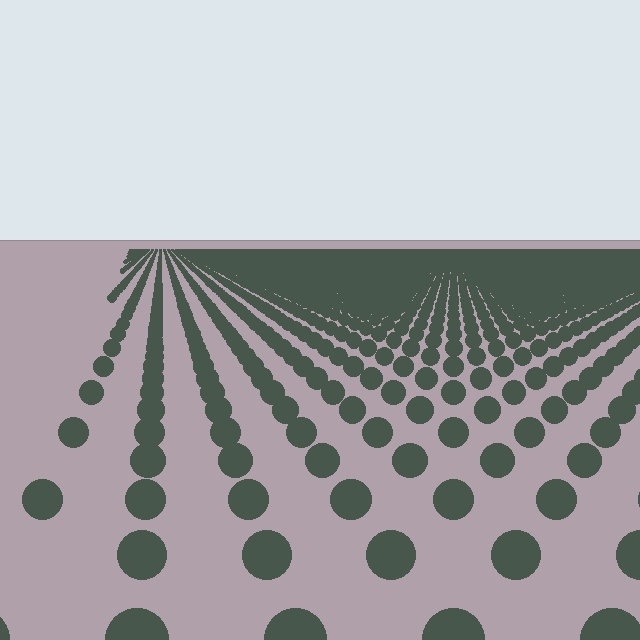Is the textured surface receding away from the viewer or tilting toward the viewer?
The surface is receding away from the viewer. Texture elements get smaller and denser toward the top.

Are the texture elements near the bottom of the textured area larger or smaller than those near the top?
Larger. Near the bottom, elements are closer to the viewer and appear at a bigger on-screen size.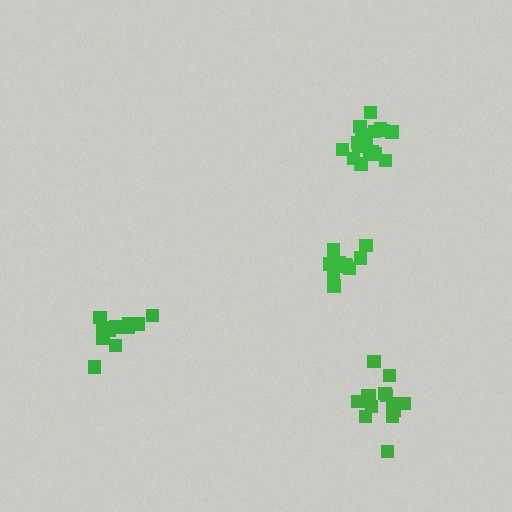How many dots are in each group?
Group 1: 11 dots, Group 2: 17 dots, Group 3: 13 dots, Group 4: 14 dots (55 total).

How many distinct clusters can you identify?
There are 4 distinct clusters.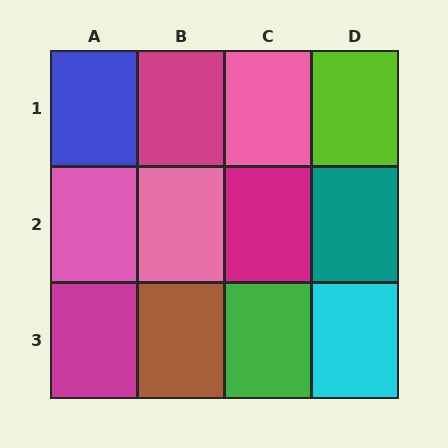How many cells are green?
1 cell is green.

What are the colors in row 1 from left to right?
Blue, magenta, pink, lime.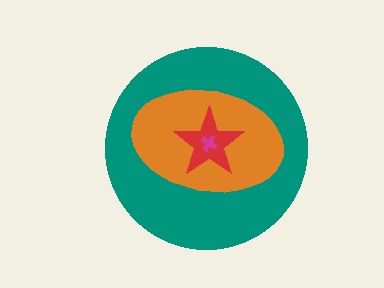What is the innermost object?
The magenta cross.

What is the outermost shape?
The teal circle.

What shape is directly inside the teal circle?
The orange ellipse.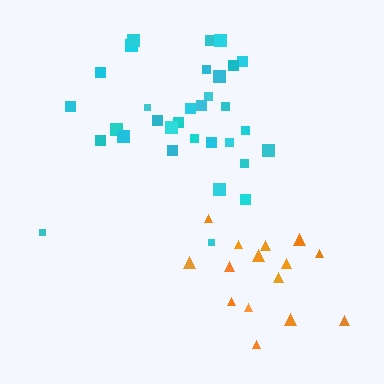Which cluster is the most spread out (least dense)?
Orange.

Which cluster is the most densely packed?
Cyan.